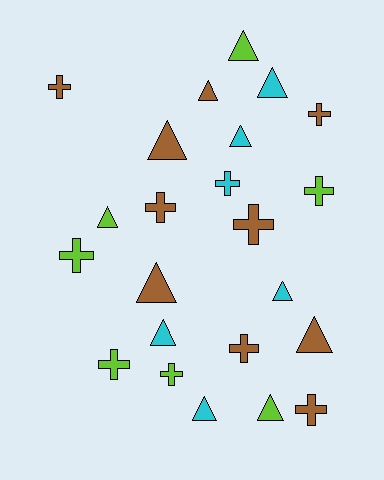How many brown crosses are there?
There are 6 brown crosses.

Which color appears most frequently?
Brown, with 10 objects.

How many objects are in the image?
There are 23 objects.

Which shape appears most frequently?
Triangle, with 12 objects.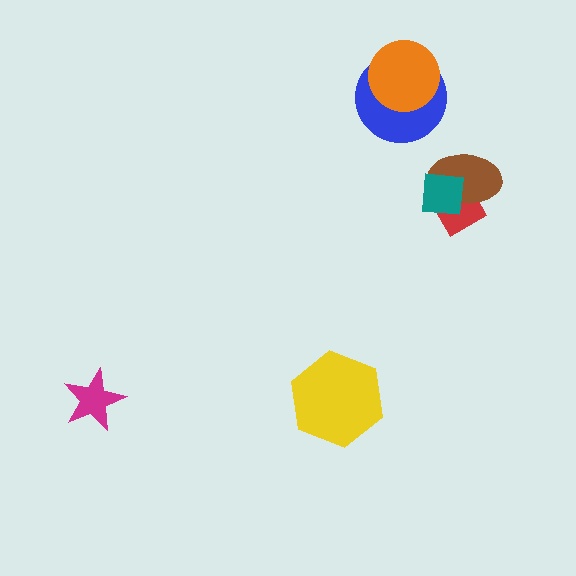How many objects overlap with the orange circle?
1 object overlaps with the orange circle.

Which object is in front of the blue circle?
The orange circle is in front of the blue circle.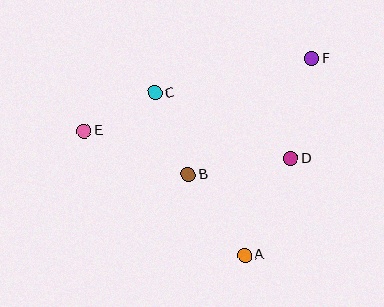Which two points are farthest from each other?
Points E and F are farthest from each other.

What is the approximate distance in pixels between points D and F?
The distance between D and F is approximately 102 pixels.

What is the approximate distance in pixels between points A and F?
The distance between A and F is approximately 208 pixels.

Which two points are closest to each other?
Points C and E are closest to each other.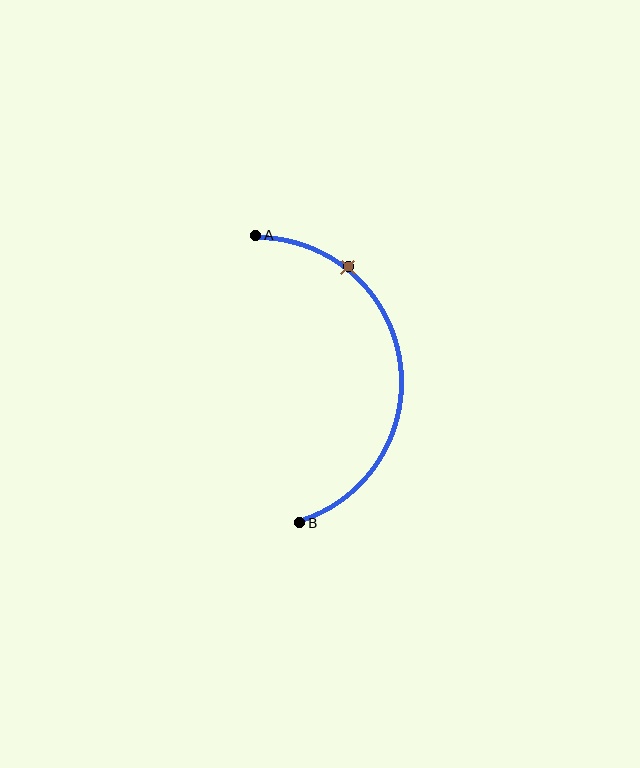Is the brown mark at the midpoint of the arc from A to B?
No. The brown mark lies on the arc but is closer to endpoint A. The arc midpoint would be at the point on the curve equidistant along the arc from both A and B.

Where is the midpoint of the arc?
The arc midpoint is the point on the curve farthest from the straight line joining A and B. It sits to the right of that line.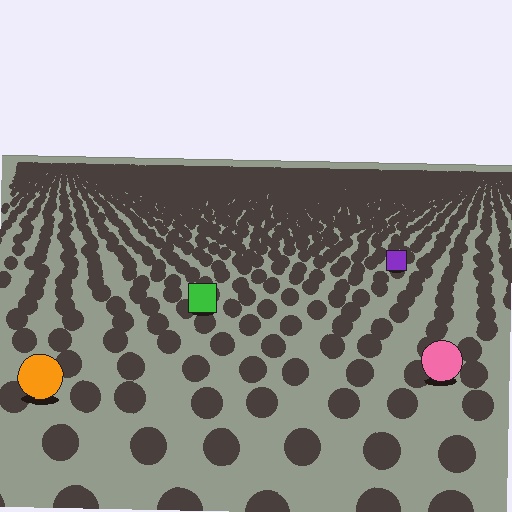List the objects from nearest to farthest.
From nearest to farthest: the orange circle, the pink circle, the green square, the purple square.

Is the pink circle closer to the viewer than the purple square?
Yes. The pink circle is closer — you can tell from the texture gradient: the ground texture is coarser near it.